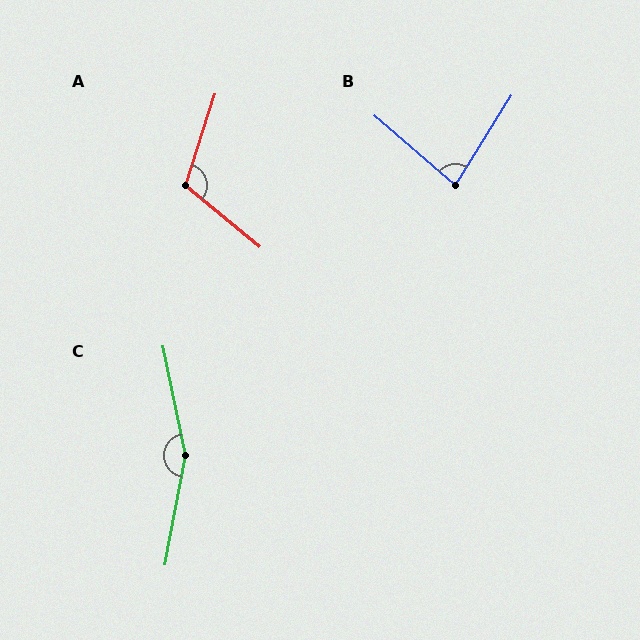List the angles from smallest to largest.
B (81°), A (111°), C (158°).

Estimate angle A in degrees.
Approximately 111 degrees.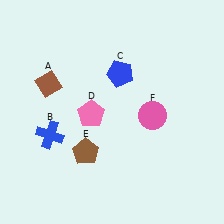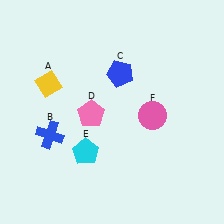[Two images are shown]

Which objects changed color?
A changed from brown to yellow. E changed from brown to cyan.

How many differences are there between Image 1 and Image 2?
There are 2 differences between the two images.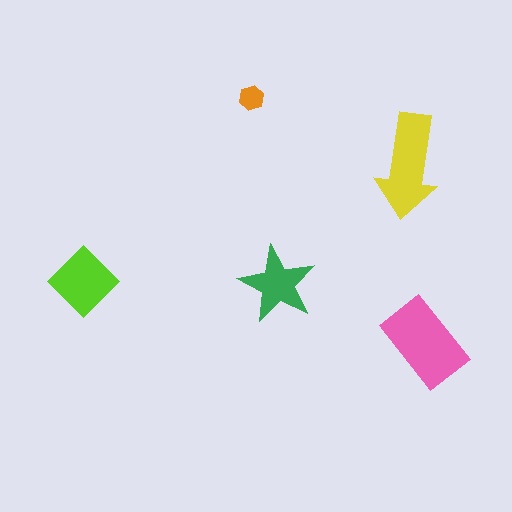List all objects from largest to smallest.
The pink rectangle, the yellow arrow, the lime diamond, the green star, the orange hexagon.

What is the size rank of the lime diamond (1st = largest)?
3rd.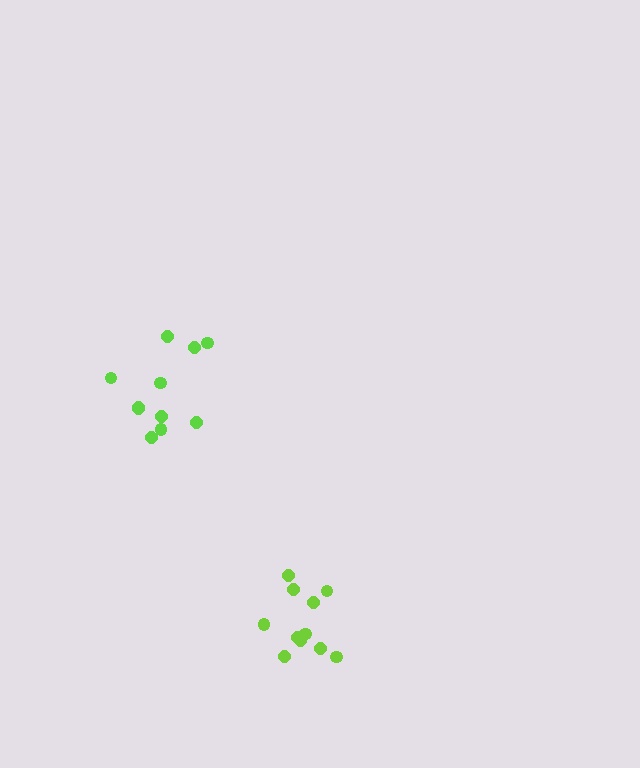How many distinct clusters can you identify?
There are 2 distinct clusters.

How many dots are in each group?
Group 1: 11 dots, Group 2: 11 dots (22 total).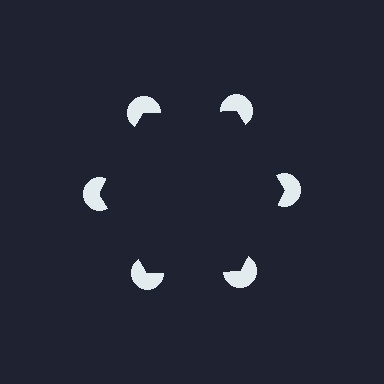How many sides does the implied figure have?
6 sides.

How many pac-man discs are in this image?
There are 6 — one at each vertex of the illusory hexagon.